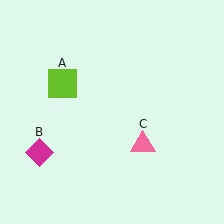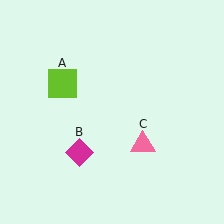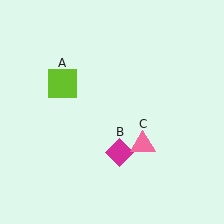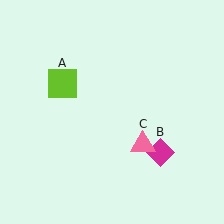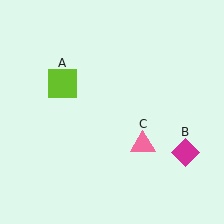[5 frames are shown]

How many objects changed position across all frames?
1 object changed position: magenta diamond (object B).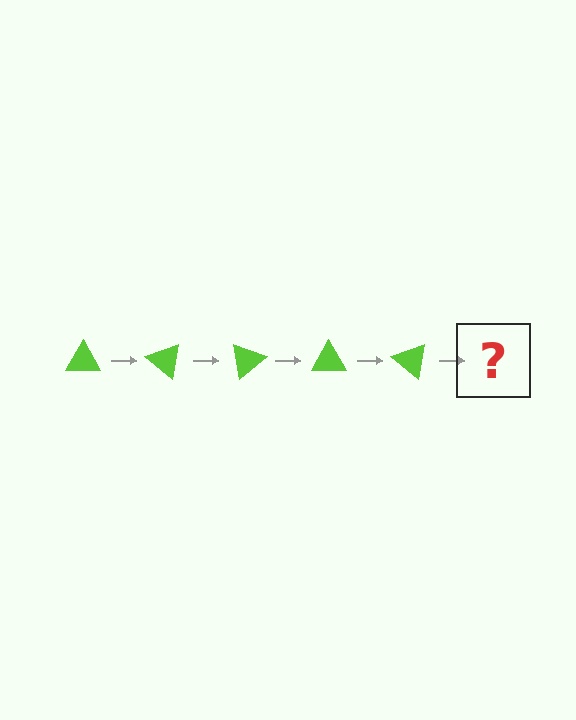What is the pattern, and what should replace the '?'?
The pattern is that the triangle rotates 40 degrees each step. The '?' should be a lime triangle rotated 200 degrees.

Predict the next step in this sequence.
The next step is a lime triangle rotated 200 degrees.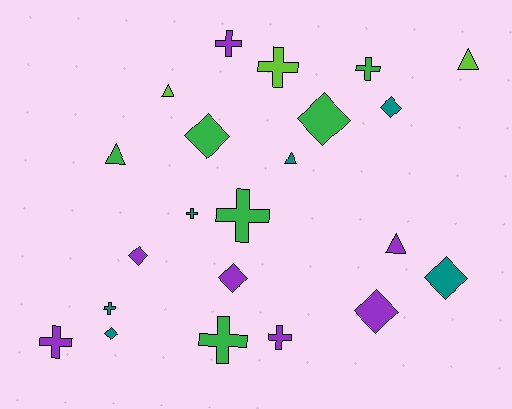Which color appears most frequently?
Purple, with 7 objects.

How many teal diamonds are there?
There are 3 teal diamonds.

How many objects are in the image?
There are 22 objects.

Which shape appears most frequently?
Cross, with 9 objects.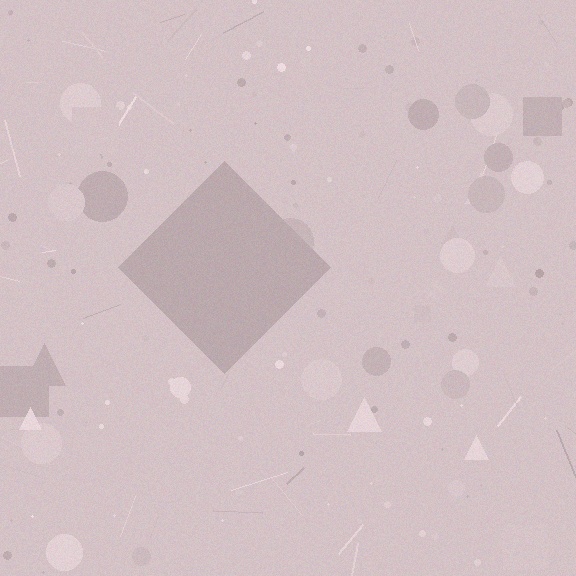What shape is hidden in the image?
A diamond is hidden in the image.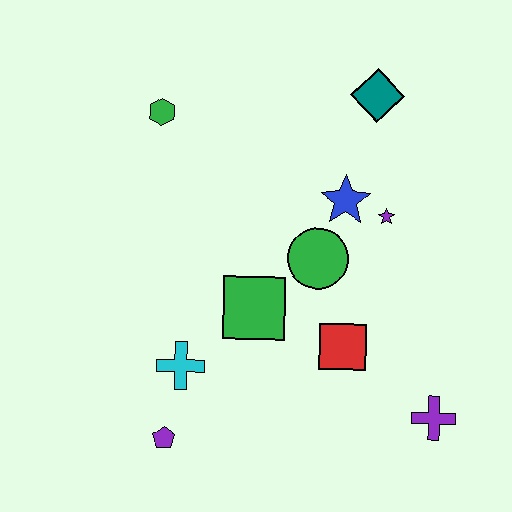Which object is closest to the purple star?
The blue star is closest to the purple star.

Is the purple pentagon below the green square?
Yes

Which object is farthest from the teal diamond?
The purple pentagon is farthest from the teal diamond.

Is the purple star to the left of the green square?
No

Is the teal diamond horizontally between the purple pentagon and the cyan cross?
No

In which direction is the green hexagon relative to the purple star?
The green hexagon is to the left of the purple star.